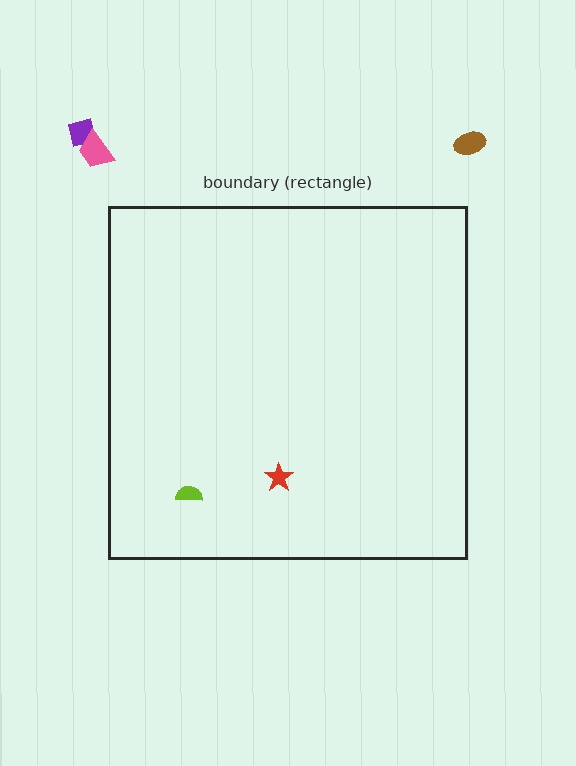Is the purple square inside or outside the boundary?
Outside.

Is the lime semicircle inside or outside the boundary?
Inside.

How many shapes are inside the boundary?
2 inside, 3 outside.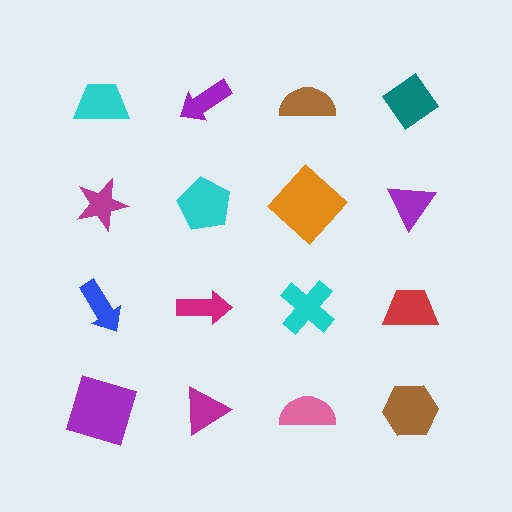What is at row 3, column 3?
A cyan cross.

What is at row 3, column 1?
A blue arrow.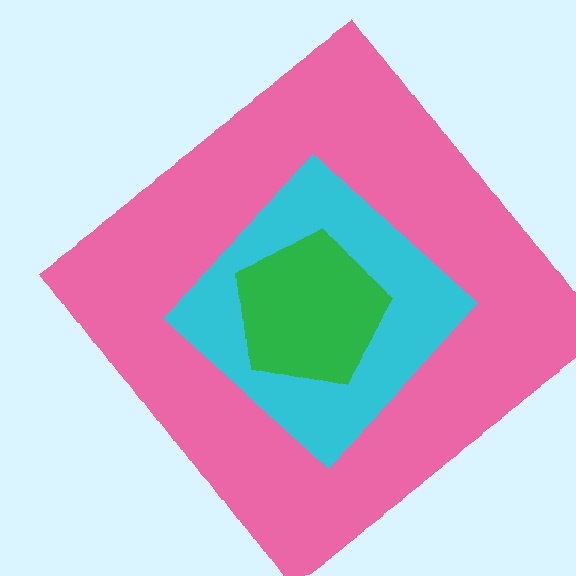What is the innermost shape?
The green pentagon.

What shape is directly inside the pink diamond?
The cyan diamond.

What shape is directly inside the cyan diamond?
The green pentagon.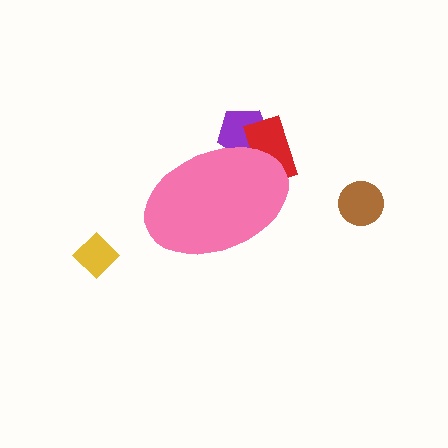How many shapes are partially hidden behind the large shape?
2 shapes are partially hidden.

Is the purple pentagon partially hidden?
Yes, the purple pentagon is partially hidden behind the pink ellipse.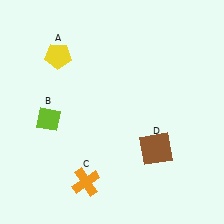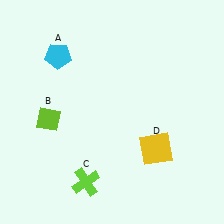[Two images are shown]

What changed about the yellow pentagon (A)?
In Image 1, A is yellow. In Image 2, it changed to cyan.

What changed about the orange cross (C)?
In Image 1, C is orange. In Image 2, it changed to lime.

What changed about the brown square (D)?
In Image 1, D is brown. In Image 2, it changed to yellow.